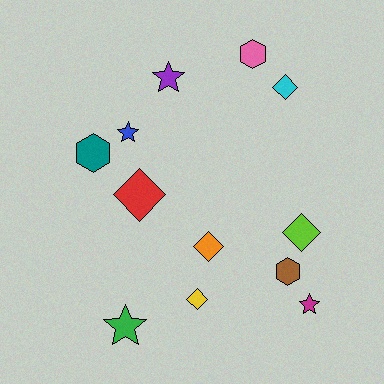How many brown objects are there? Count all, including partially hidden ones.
There is 1 brown object.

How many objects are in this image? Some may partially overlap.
There are 12 objects.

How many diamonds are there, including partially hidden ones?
There are 5 diamonds.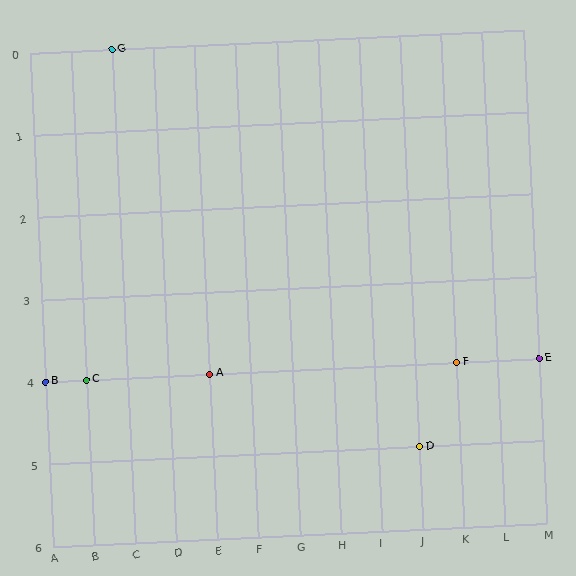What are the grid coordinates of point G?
Point G is at grid coordinates (C, 0).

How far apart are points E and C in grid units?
Points E and C are 11 columns apart.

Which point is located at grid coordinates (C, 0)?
Point G is at (C, 0).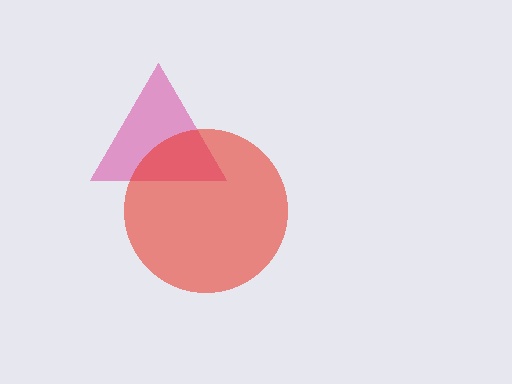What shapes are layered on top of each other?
The layered shapes are: a magenta triangle, a red circle.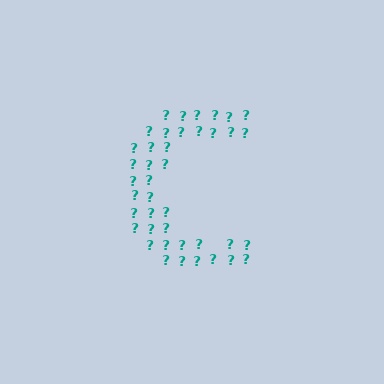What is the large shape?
The large shape is the letter C.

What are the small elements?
The small elements are question marks.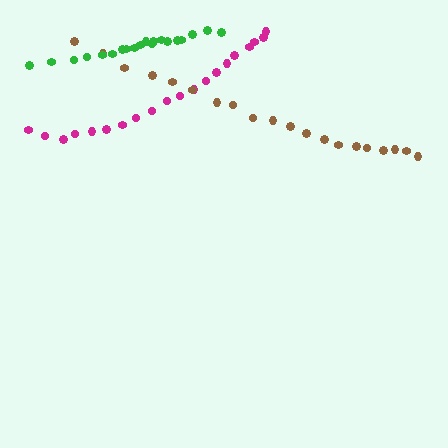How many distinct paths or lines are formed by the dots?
There are 3 distinct paths.